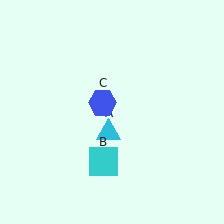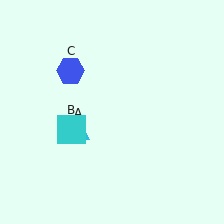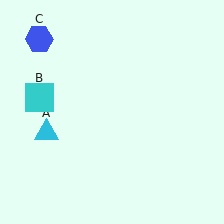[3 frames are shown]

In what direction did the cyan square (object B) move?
The cyan square (object B) moved up and to the left.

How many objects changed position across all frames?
3 objects changed position: cyan triangle (object A), cyan square (object B), blue hexagon (object C).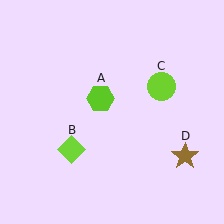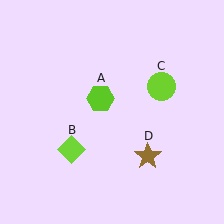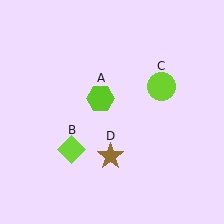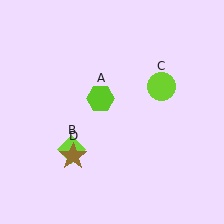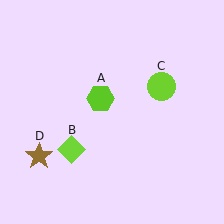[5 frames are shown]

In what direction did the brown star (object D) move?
The brown star (object D) moved left.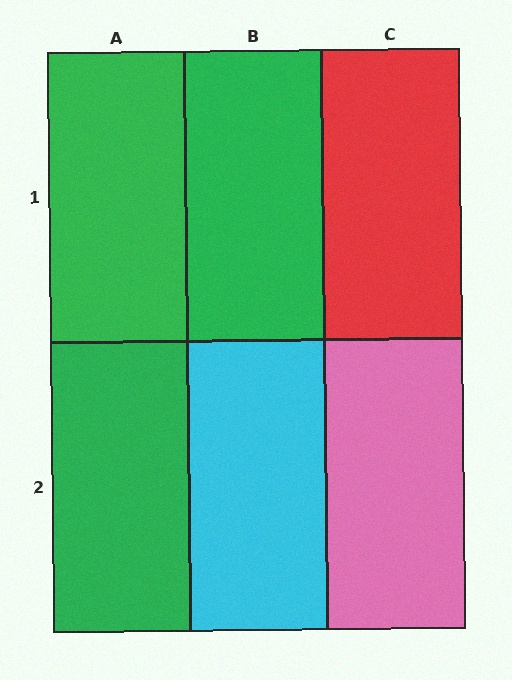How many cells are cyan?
1 cell is cyan.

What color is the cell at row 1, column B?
Green.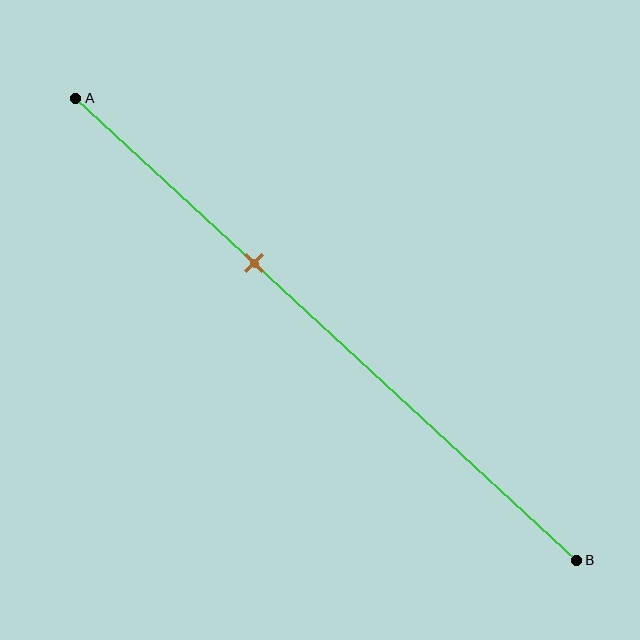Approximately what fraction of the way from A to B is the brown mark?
The brown mark is approximately 35% of the way from A to B.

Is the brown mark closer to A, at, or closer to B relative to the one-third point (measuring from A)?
The brown mark is approximately at the one-third point of segment AB.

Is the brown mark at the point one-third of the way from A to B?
Yes, the mark is approximately at the one-third point.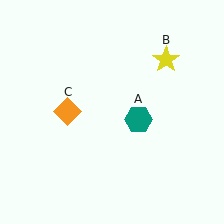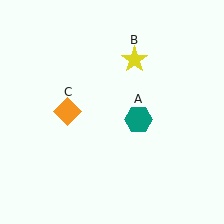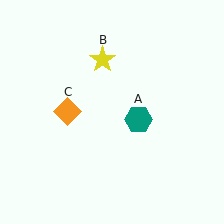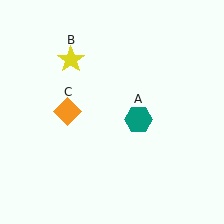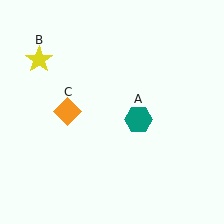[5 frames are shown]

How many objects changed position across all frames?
1 object changed position: yellow star (object B).